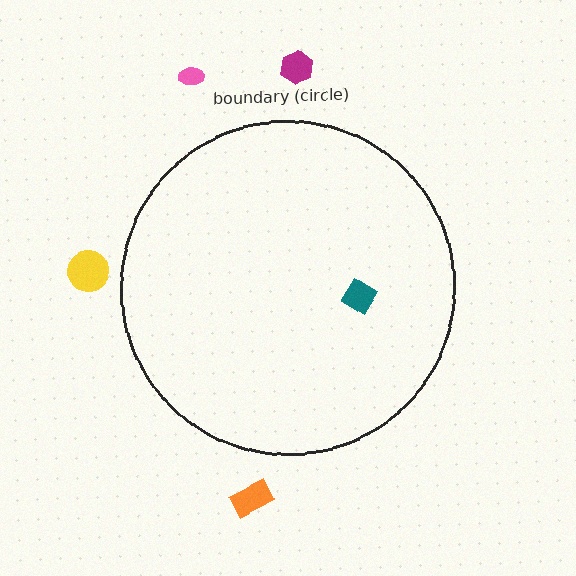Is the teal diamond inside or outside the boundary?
Inside.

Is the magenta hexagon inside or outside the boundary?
Outside.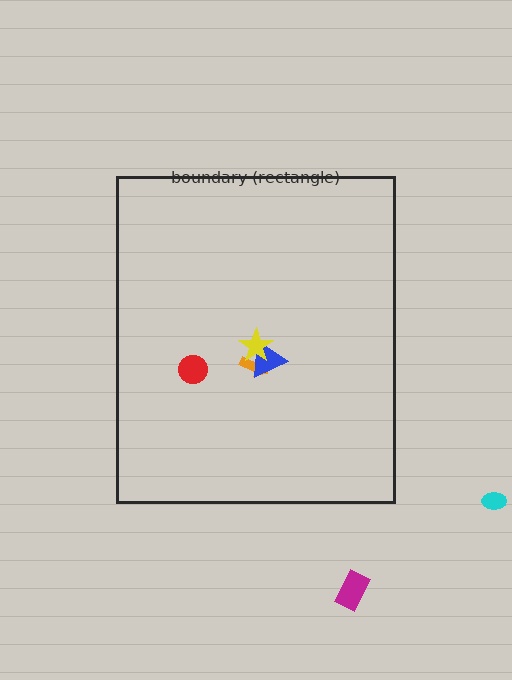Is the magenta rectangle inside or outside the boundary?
Outside.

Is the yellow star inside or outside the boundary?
Inside.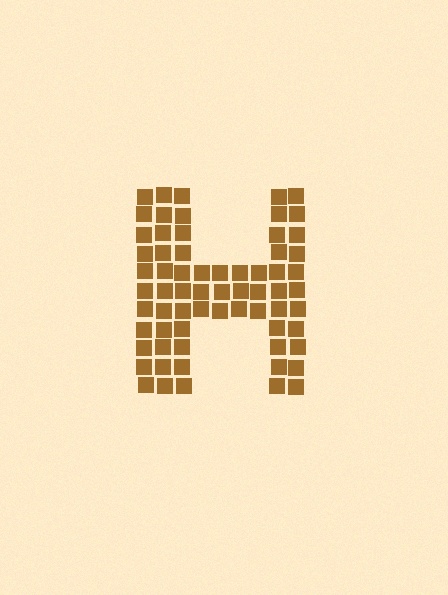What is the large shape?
The large shape is the letter H.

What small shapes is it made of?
It is made of small squares.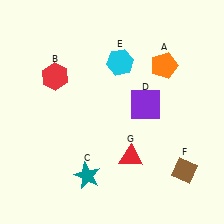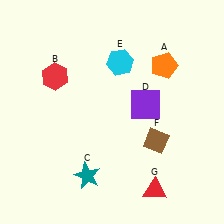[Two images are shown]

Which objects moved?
The objects that moved are: the brown diamond (F), the red triangle (G).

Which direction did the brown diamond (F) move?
The brown diamond (F) moved up.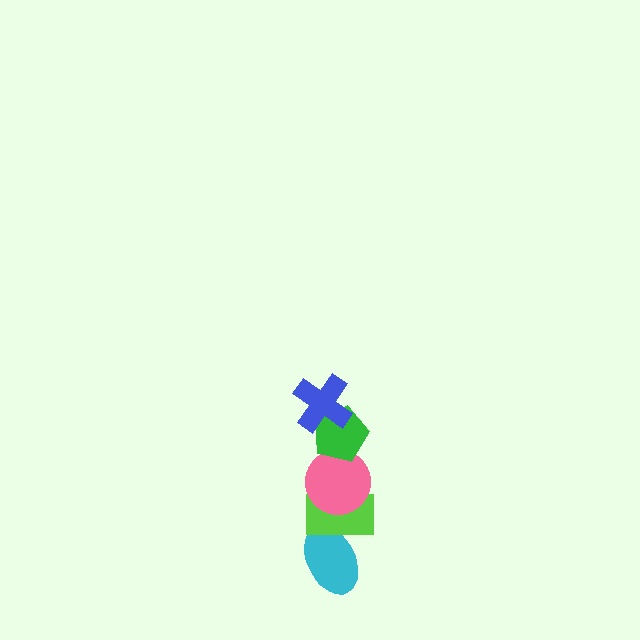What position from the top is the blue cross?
The blue cross is 1st from the top.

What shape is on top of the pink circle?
The green pentagon is on top of the pink circle.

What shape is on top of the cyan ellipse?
The lime rectangle is on top of the cyan ellipse.